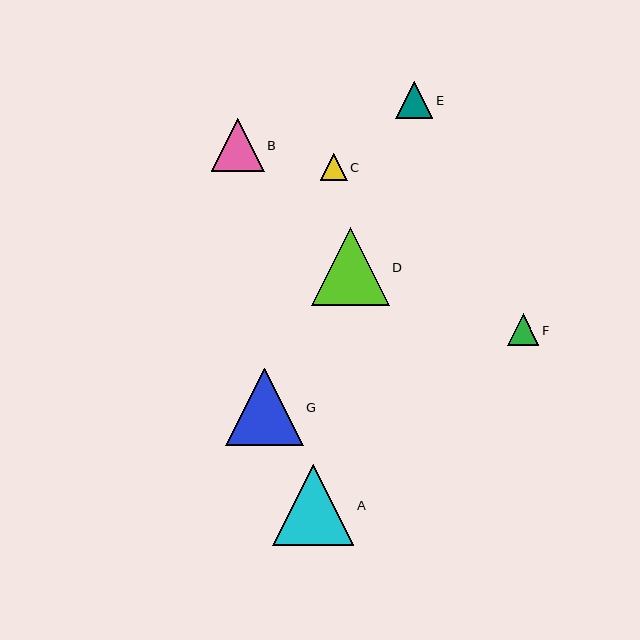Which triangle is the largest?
Triangle A is the largest with a size of approximately 81 pixels.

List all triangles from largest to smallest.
From largest to smallest: A, D, G, B, E, F, C.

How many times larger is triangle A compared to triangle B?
Triangle A is approximately 1.5 times the size of triangle B.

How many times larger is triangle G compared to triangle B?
Triangle G is approximately 1.5 times the size of triangle B.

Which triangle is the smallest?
Triangle C is the smallest with a size of approximately 27 pixels.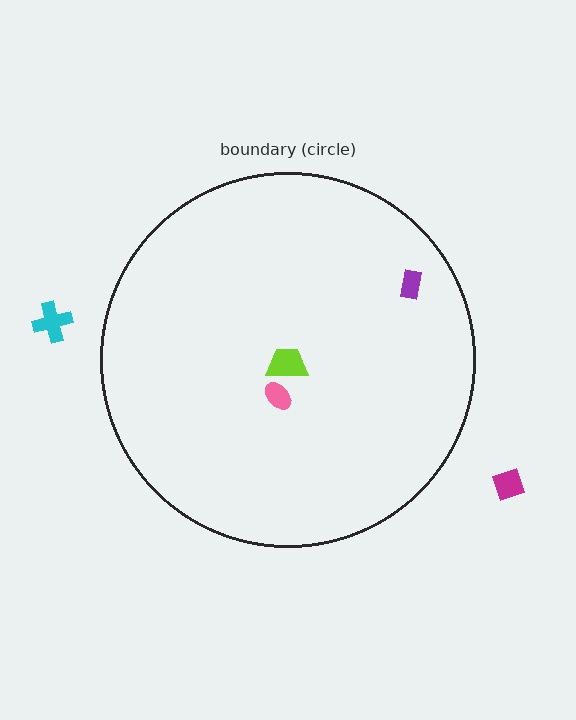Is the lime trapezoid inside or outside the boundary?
Inside.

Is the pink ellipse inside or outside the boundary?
Inside.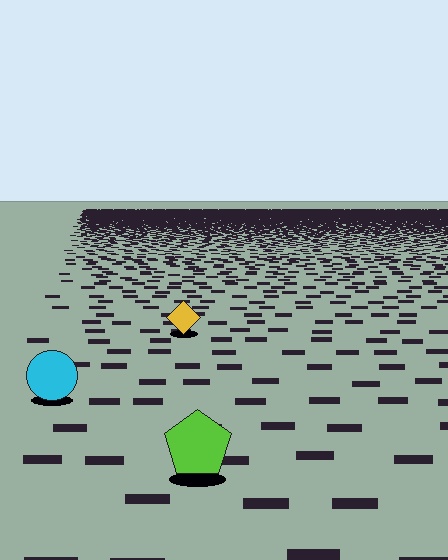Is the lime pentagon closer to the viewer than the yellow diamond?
Yes. The lime pentagon is closer — you can tell from the texture gradient: the ground texture is coarser near it.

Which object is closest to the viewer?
The lime pentagon is closest. The texture marks near it are larger and more spread out.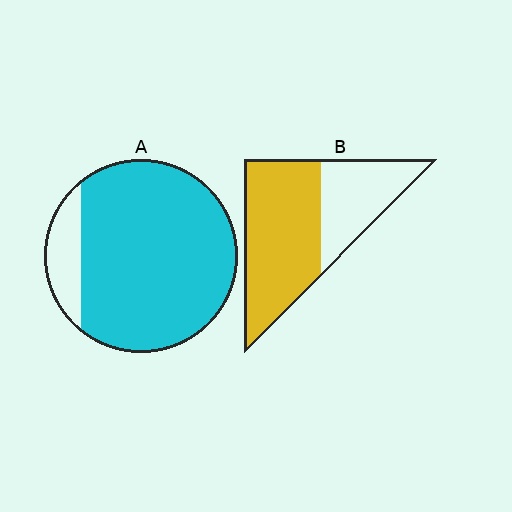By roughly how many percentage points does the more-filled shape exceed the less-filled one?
By roughly 25 percentage points (A over B).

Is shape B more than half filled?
Yes.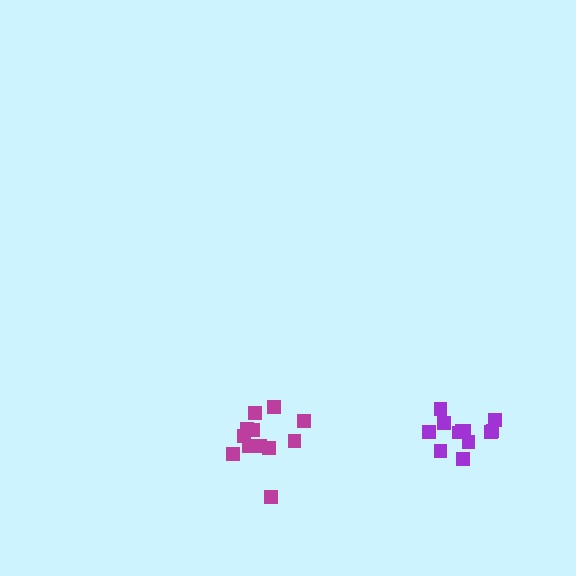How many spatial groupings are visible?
There are 2 spatial groupings.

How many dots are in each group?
Group 1: 12 dots, Group 2: 12 dots (24 total).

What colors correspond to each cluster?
The clusters are colored: magenta, purple.